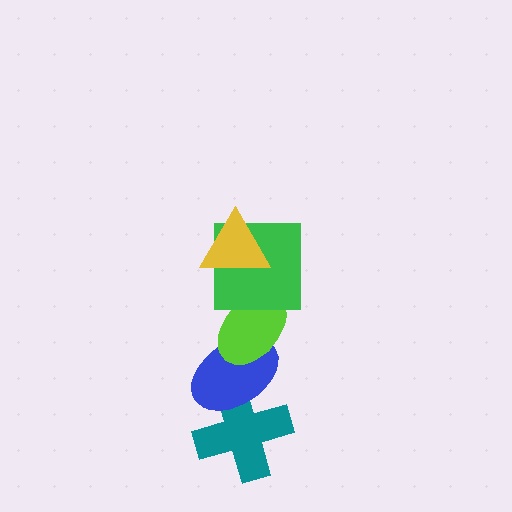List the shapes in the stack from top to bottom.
From top to bottom: the yellow triangle, the green square, the lime ellipse, the blue ellipse, the teal cross.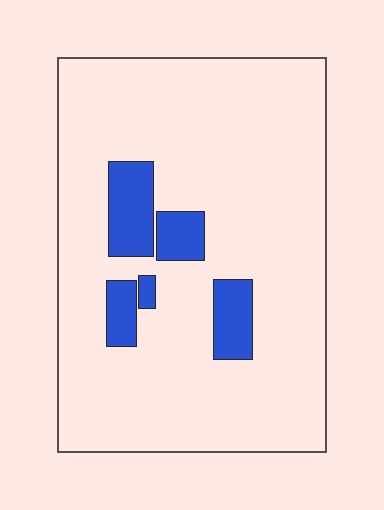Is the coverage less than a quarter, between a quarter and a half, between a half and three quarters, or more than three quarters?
Less than a quarter.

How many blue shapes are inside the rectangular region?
5.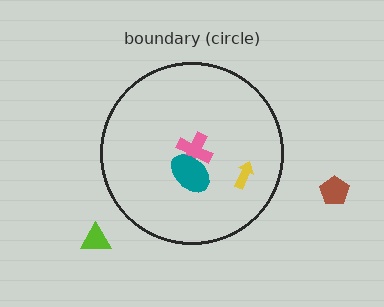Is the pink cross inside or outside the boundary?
Inside.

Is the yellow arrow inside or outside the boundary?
Inside.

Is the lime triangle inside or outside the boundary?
Outside.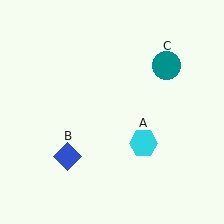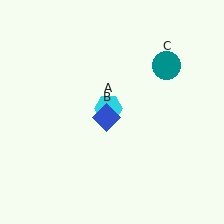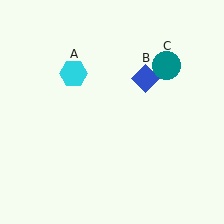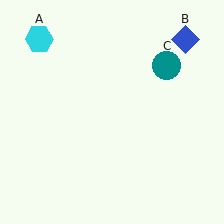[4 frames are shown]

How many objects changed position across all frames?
2 objects changed position: cyan hexagon (object A), blue diamond (object B).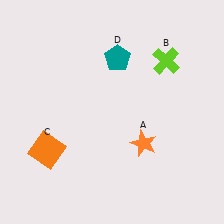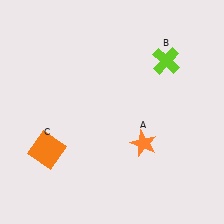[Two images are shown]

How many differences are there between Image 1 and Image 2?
There is 1 difference between the two images.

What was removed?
The teal pentagon (D) was removed in Image 2.